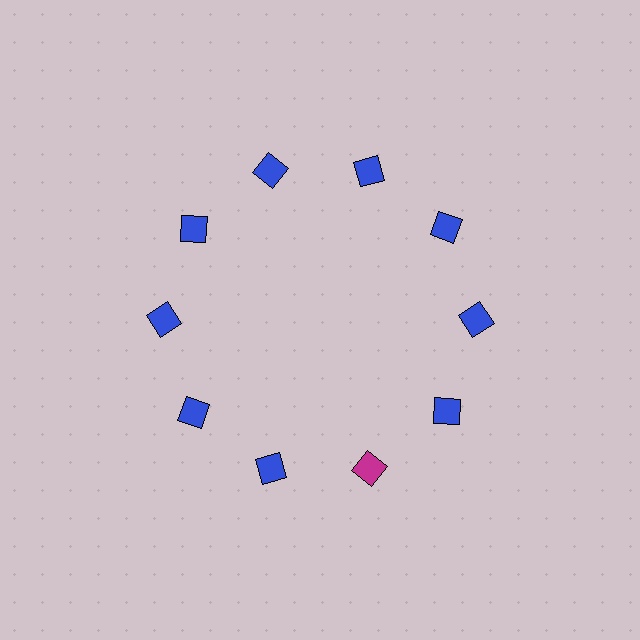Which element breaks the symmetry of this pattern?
The magenta square at roughly the 5 o'clock position breaks the symmetry. All other shapes are blue squares.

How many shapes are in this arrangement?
There are 10 shapes arranged in a ring pattern.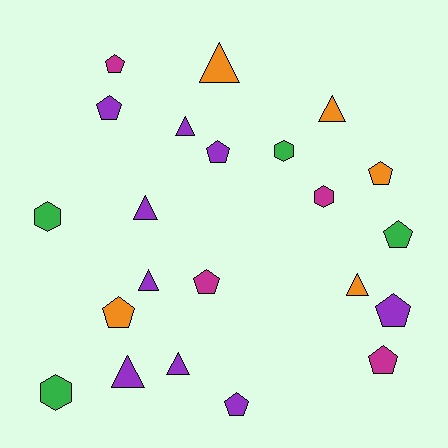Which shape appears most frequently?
Pentagon, with 10 objects.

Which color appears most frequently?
Purple, with 9 objects.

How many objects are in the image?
There are 22 objects.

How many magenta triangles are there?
There are no magenta triangles.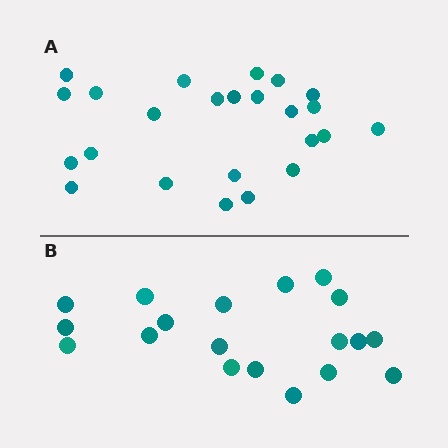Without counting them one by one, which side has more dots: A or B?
Region A (the top region) has more dots.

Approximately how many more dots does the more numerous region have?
Region A has about 5 more dots than region B.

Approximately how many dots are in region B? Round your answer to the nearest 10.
About 20 dots. (The exact count is 19, which rounds to 20.)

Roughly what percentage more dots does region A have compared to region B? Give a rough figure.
About 25% more.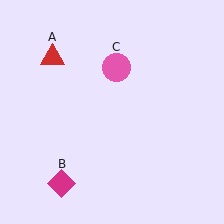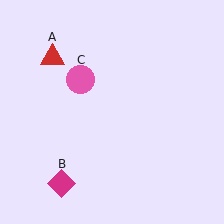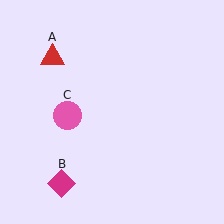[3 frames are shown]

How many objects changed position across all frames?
1 object changed position: pink circle (object C).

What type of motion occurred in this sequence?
The pink circle (object C) rotated counterclockwise around the center of the scene.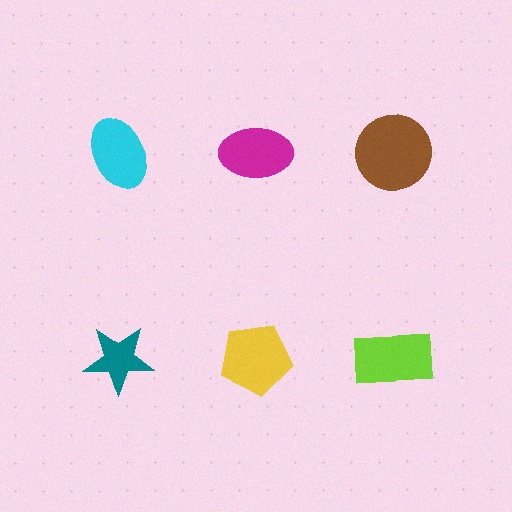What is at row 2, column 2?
A yellow pentagon.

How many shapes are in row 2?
3 shapes.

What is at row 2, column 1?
A teal star.